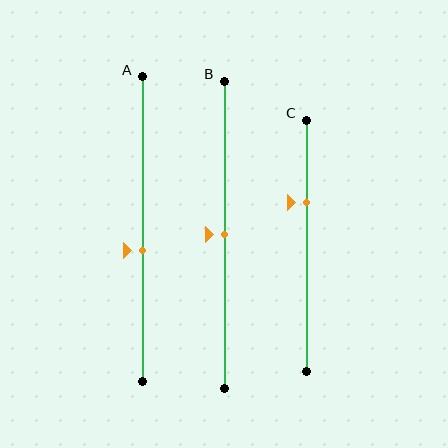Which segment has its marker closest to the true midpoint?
Segment B has its marker closest to the true midpoint.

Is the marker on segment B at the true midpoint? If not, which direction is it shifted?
Yes, the marker on segment B is at the true midpoint.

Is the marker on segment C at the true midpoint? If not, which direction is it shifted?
No, the marker on segment C is shifted upward by about 17% of the segment length.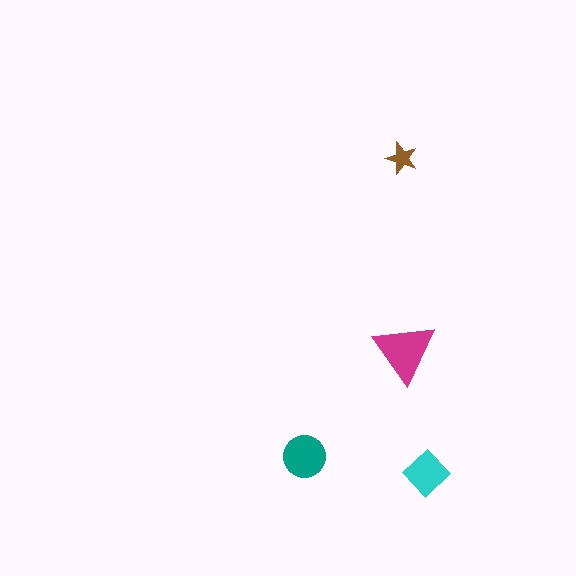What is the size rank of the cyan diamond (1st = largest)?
3rd.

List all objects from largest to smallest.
The magenta triangle, the teal circle, the cyan diamond, the brown star.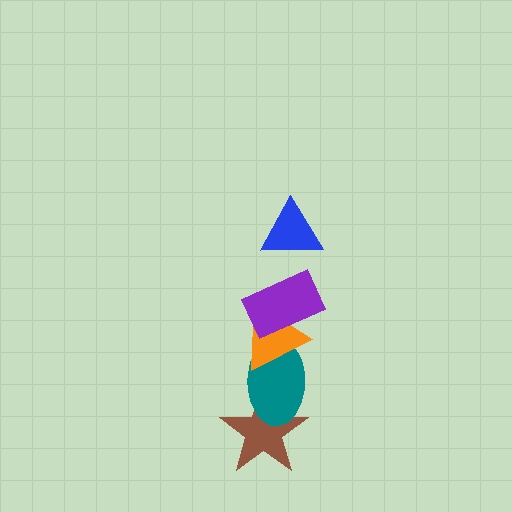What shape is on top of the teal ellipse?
The orange triangle is on top of the teal ellipse.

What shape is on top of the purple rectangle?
The blue triangle is on top of the purple rectangle.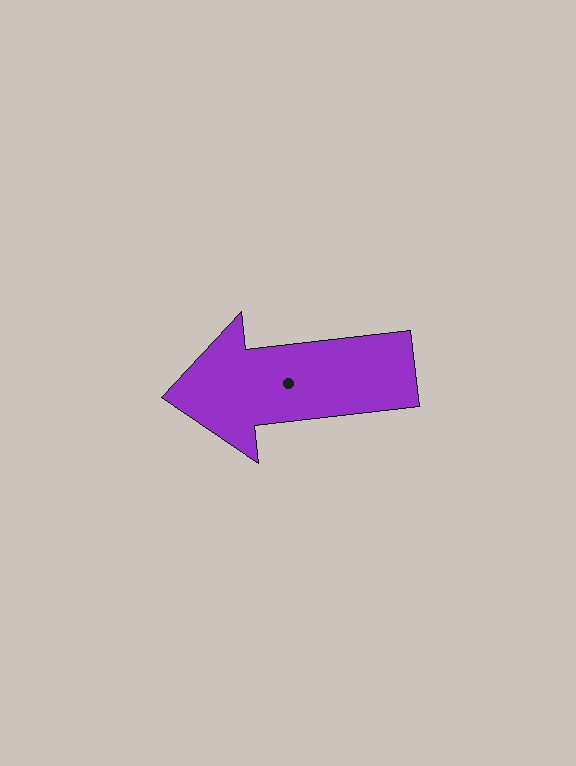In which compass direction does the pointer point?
West.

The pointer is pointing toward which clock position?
Roughly 9 o'clock.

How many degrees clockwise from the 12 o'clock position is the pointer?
Approximately 263 degrees.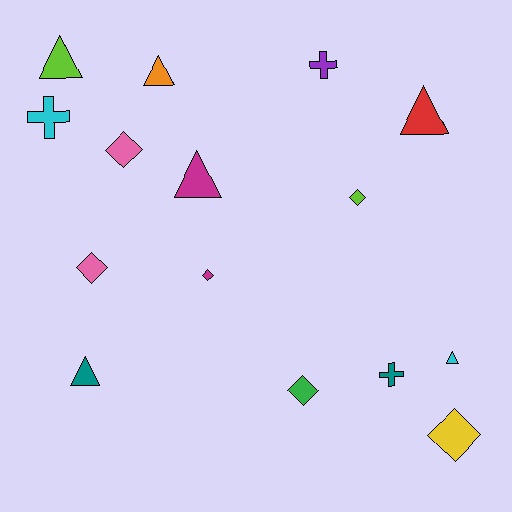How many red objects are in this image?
There is 1 red object.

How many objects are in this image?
There are 15 objects.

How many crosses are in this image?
There are 3 crosses.